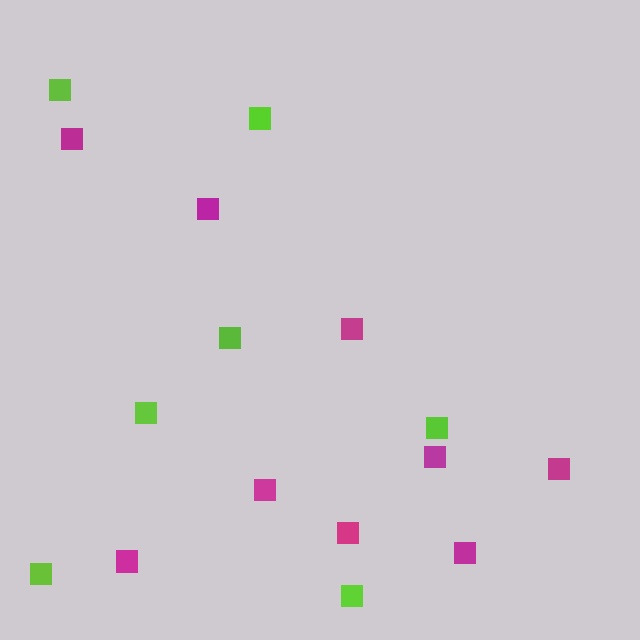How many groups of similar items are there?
There are 2 groups: one group of lime squares (7) and one group of magenta squares (9).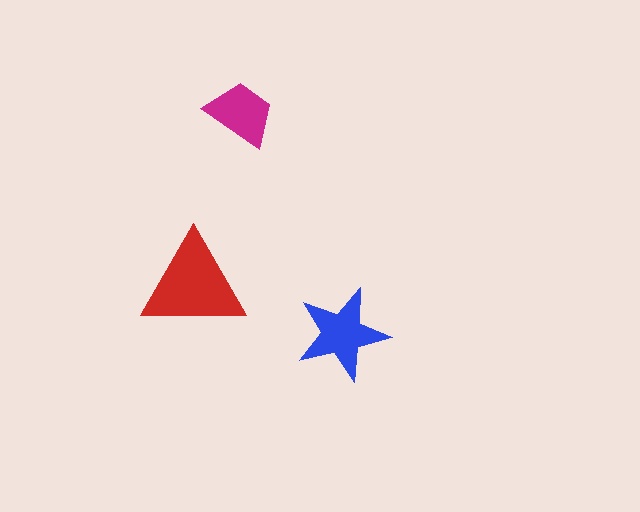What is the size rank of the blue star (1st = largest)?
2nd.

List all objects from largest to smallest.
The red triangle, the blue star, the magenta trapezoid.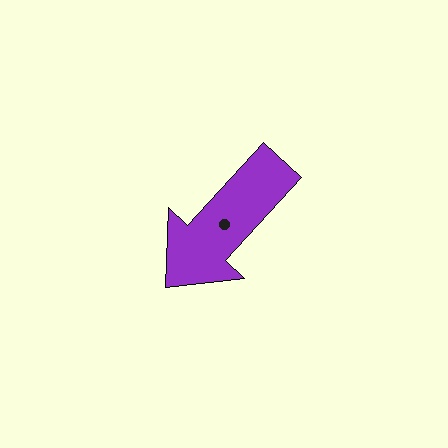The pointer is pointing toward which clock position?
Roughly 7 o'clock.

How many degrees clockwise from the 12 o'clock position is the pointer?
Approximately 223 degrees.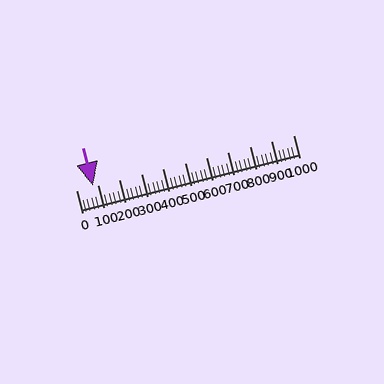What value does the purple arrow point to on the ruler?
The purple arrow points to approximately 76.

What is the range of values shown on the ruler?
The ruler shows values from 0 to 1000.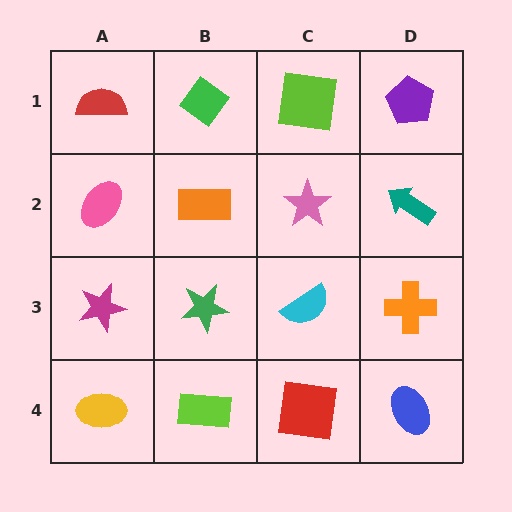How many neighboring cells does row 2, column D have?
3.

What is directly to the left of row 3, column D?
A cyan semicircle.